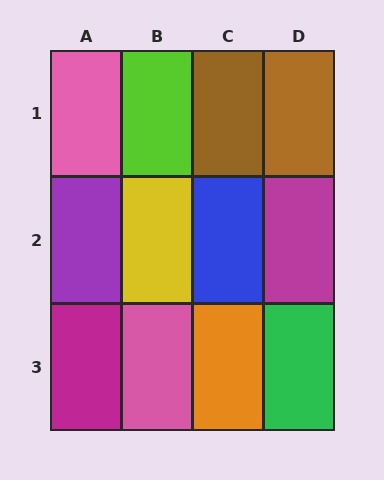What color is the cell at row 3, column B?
Pink.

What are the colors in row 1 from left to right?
Pink, lime, brown, brown.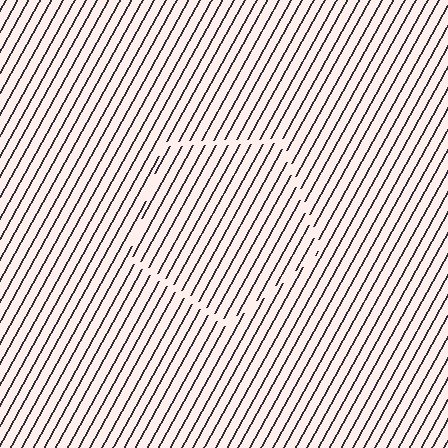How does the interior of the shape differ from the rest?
The interior of the shape contains the same grating, shifted by half a period — the contour is defined by the phase discontinuity where line-ends from the inner and outer gratings abut.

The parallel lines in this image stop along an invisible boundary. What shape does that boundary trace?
An illusory pentagon. The interior of the shape contains the same grating, shifted by half a period — the contour is defined by the phase discontinuity where line-ends from the inner and outer gratings abut.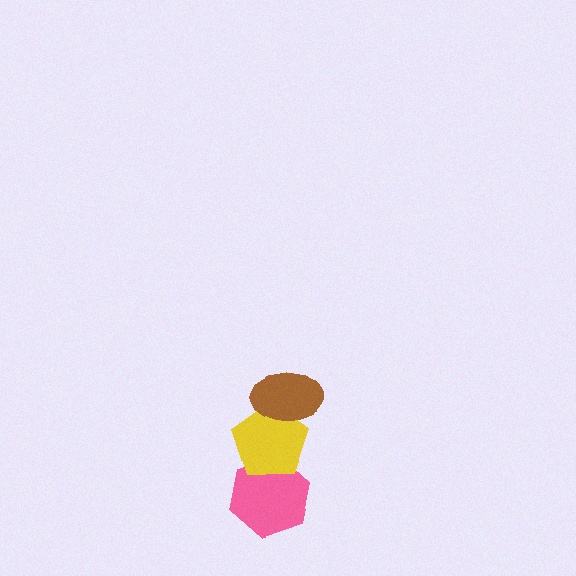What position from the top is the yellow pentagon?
The yellow pentagon is 2nd from the top.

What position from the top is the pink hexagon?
The pink hexagon is 3rd from the top.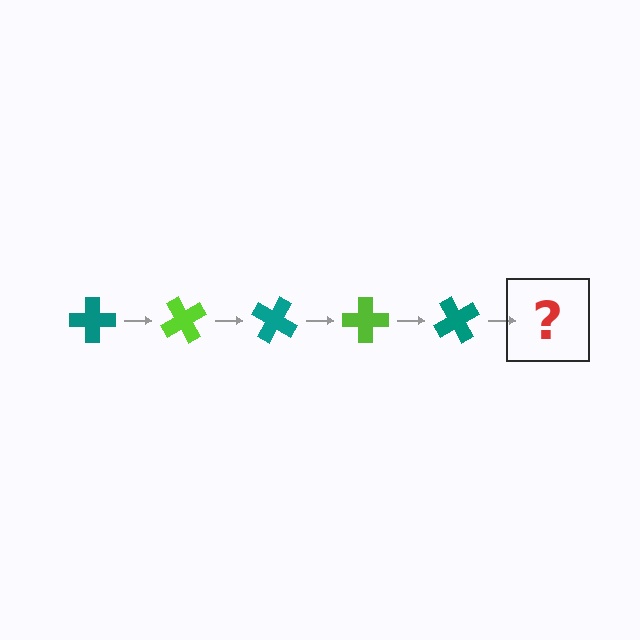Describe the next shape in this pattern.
It should be a lime cross, rotated 300 degrees from the start.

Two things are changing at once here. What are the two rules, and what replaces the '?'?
The two rules are that it rotates 60 degrees each step and the color cycles through teal and lime. The '?' should be a lime cross, rotated 300 degrees from the start.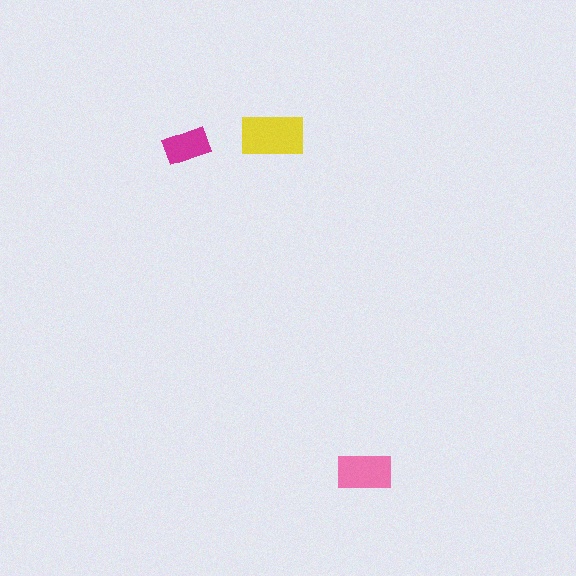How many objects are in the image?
There are 3 objects in the image.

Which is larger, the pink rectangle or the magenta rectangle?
The pink one.